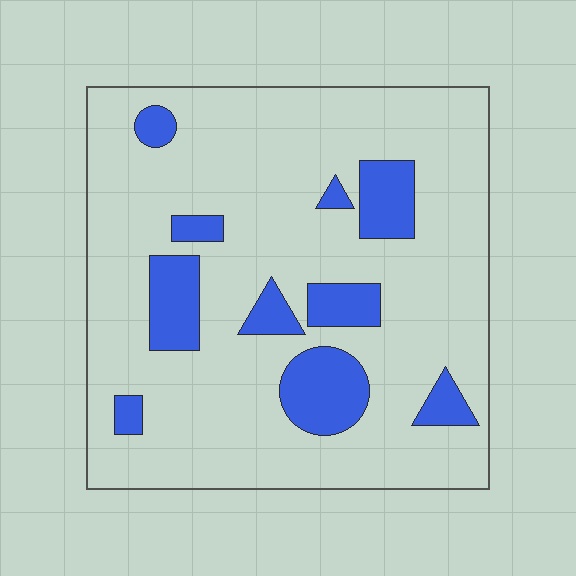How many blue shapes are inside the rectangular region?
10.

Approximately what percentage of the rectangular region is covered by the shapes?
Approximately 15%.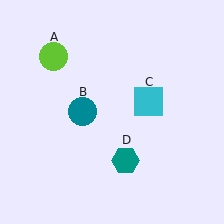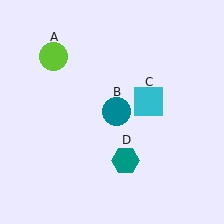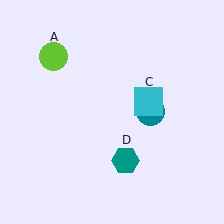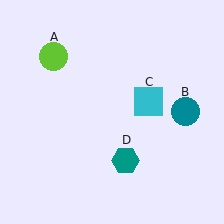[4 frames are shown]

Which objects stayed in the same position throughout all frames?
Lime circle (object A) and cyan square (object C) and teal hexagon (object D) remained stationary.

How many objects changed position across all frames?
1 object changed position: teal circle (object B).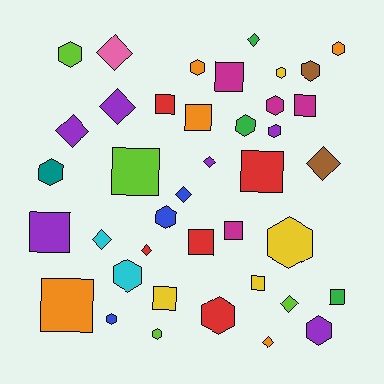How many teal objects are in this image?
There is 1 teal object.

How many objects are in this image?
There are 40 objects.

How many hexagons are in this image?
There are 16 hexagons.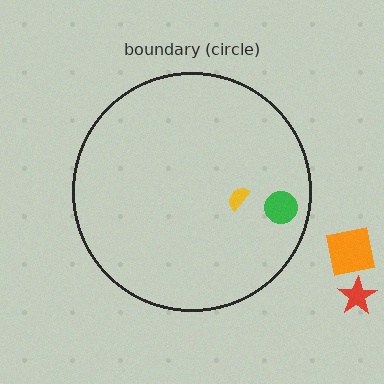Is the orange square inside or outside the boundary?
Outside.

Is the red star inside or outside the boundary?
Outside.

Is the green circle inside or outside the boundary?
Inside.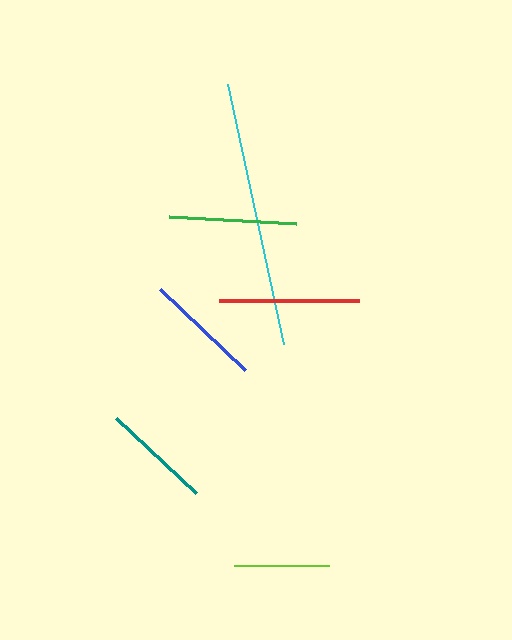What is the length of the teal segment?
The teal segment is approximately 109 pixels long.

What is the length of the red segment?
The red segment is approximately 141 pixels long.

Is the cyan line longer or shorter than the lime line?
The cyan line is longer than the lime line.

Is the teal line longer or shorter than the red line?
The red line is longer than the teal line.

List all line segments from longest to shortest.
From longest to shortest: cyan, red, green, blue, teal, lime.